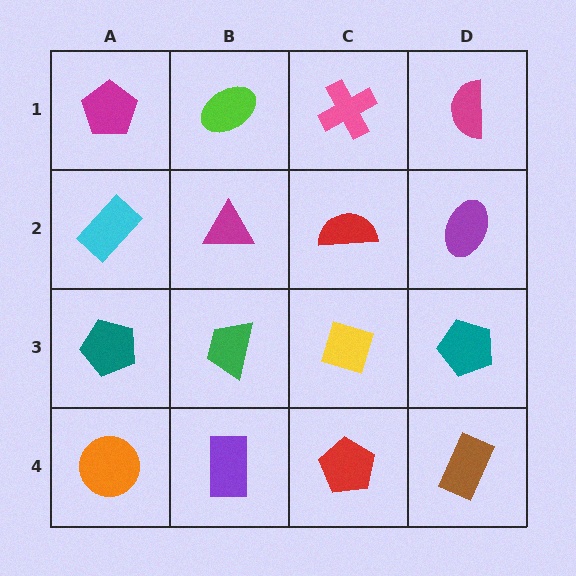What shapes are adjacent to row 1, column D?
A purple ellipse (row 2, column D), a pink cross (row 1, column C).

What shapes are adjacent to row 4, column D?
A teal pentagon (row 3, column D), a red pentagon (row 4, column C).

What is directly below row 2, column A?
A teal pentagon.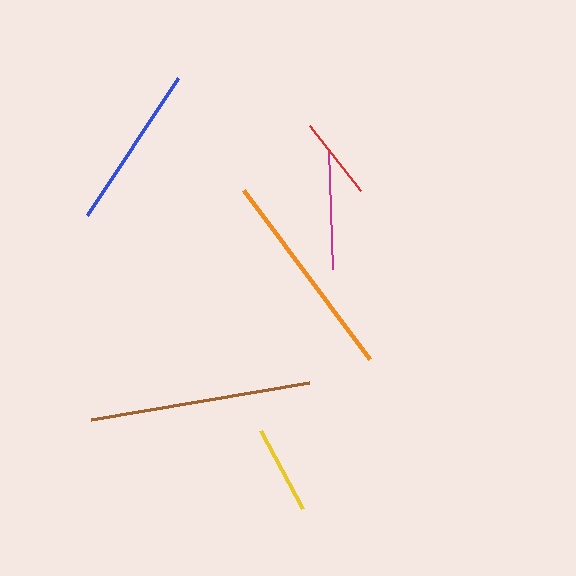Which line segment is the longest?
The brown line is the longest at approximately 221 pixels.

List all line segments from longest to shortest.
From longest to shortest: brown, orange, blue, magenta, yellow, red.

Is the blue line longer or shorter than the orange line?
The orange line is longer than the blue line.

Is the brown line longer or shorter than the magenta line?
The brown line is longer than the magenta line.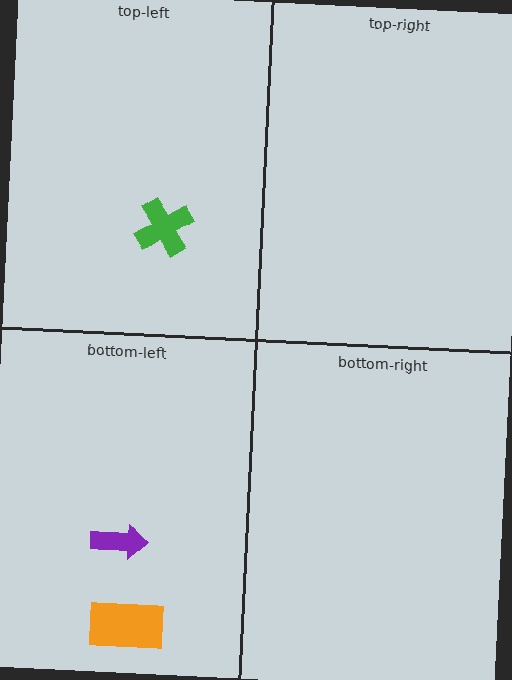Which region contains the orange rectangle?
The bottom-left region.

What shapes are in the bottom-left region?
The orange rectangle, the purple arrow.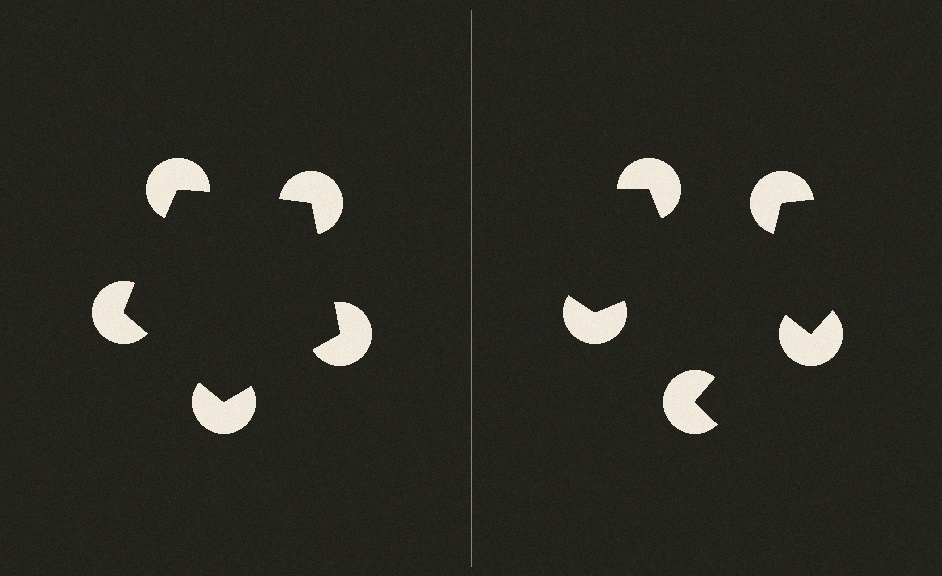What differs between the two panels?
The pac-man discs are positioned identically on both sides; only the wedge orientations differ. On the left they align to a pentagon; on the right they are misaligned.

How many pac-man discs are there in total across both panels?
10 — 5 on each side.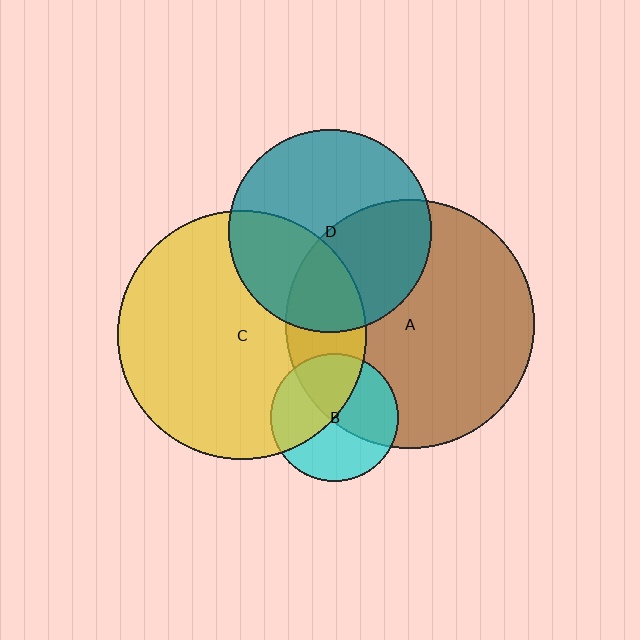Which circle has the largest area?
Circle C (yellow).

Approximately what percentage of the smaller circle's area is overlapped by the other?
Approximately 20%.